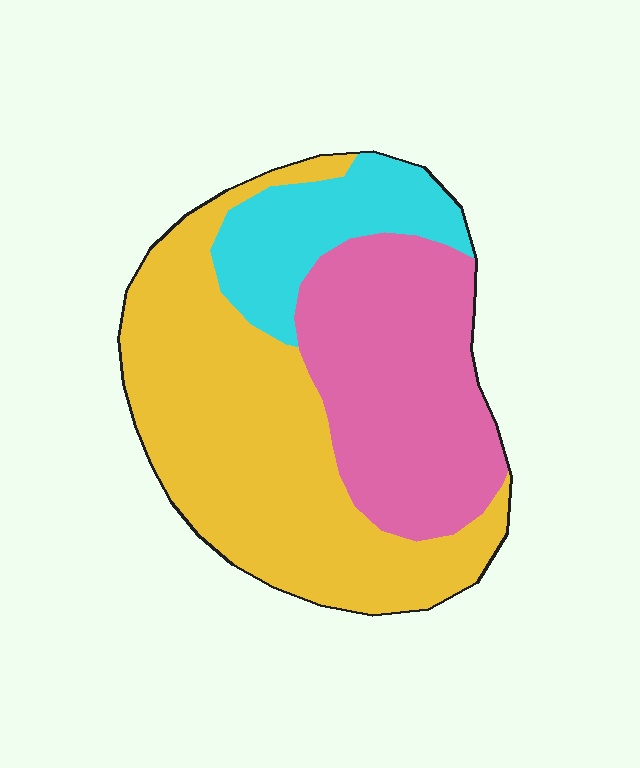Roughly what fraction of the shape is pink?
Pink covers about 35% of the shape.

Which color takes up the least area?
Cyan, at roughly 15%.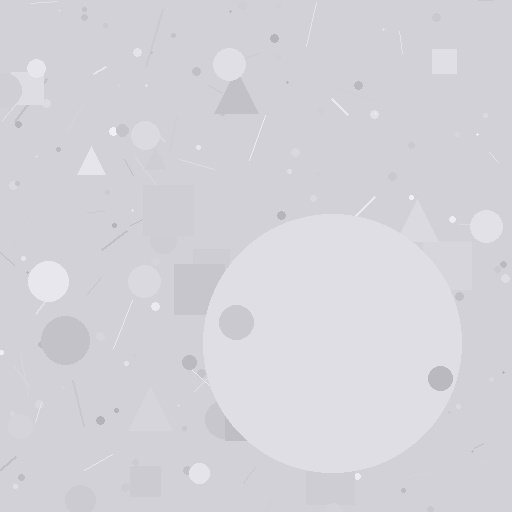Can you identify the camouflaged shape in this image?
The camouflaged shape is a circle.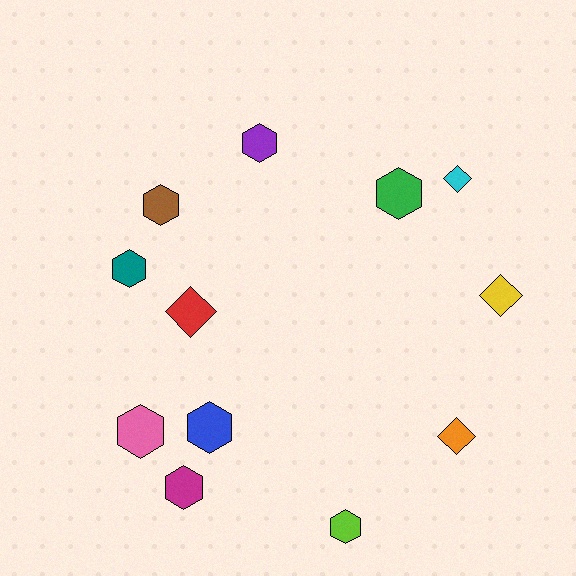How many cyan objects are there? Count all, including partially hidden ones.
There is 1 cyan object.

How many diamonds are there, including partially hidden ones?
There are 4 diamonds.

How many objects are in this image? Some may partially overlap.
There are 12 objects.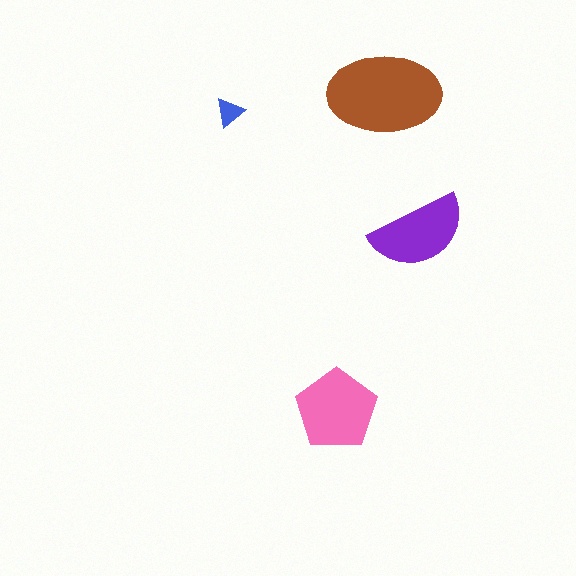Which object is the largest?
The brown ellipse.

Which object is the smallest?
The blue triangle.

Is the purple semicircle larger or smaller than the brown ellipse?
Smaller.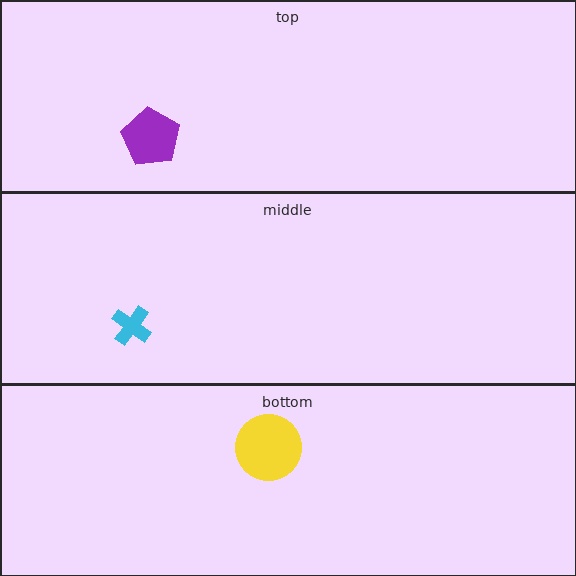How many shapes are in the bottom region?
1.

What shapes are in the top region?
The purple pentagon.